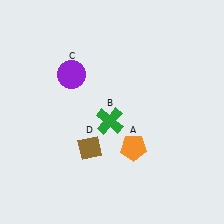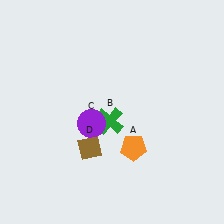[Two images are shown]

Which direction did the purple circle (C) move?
The purple circle (C) moved down.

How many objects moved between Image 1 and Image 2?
1 object moved between the two images.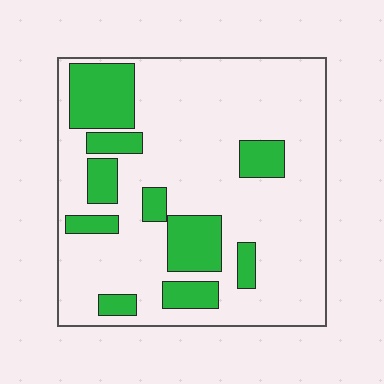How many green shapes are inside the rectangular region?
10.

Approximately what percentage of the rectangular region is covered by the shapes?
Approximately 25%.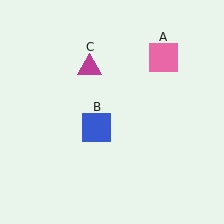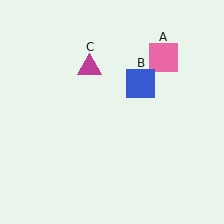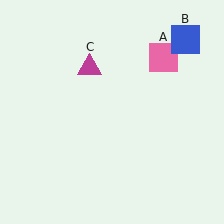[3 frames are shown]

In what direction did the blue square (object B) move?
The blue square (object B) moved up and to the right.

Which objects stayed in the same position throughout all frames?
Pink square (object A) and magenta triangle (object C) remained stationary.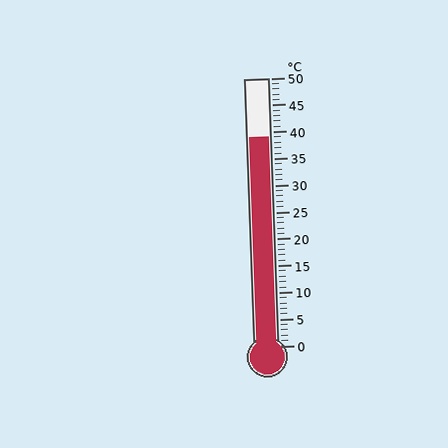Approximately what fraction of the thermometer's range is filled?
The thermometer is filled to approximately 80% of its range.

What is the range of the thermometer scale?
The thermometer scale ranges from 0°C to 50°C.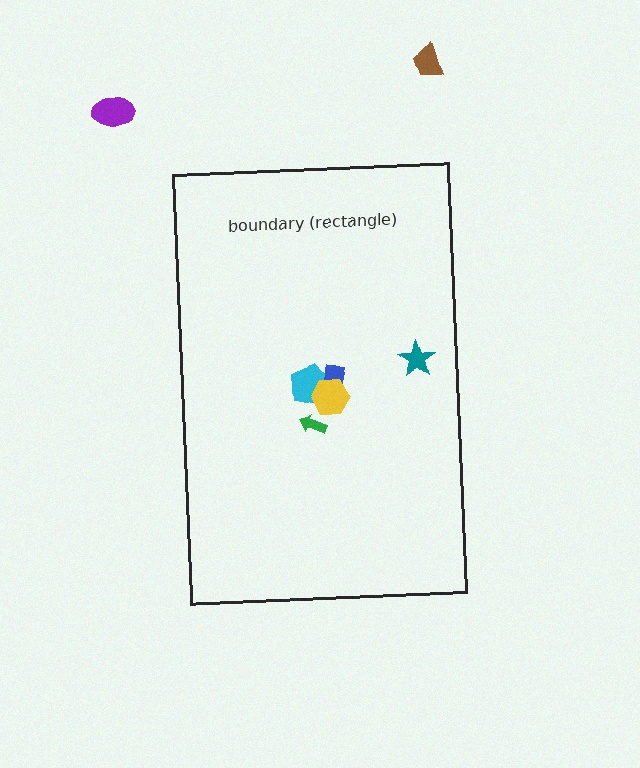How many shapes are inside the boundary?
5 inside, 2 outside.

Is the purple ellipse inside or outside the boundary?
Outside.